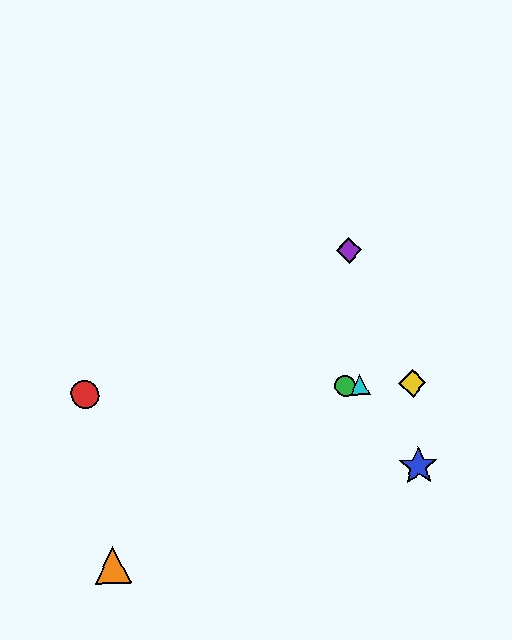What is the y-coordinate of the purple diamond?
The purple diamond is at y≈250.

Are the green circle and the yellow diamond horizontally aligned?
Yes, both are at y≈386.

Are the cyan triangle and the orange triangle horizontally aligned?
No, the cyan triangle is at y≈385 and the orange triangle is at y≈565.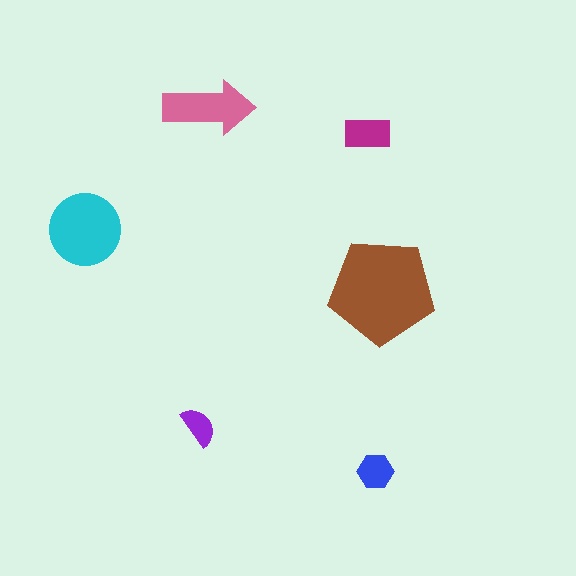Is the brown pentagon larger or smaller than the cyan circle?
Larger.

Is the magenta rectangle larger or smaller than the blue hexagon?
Larger.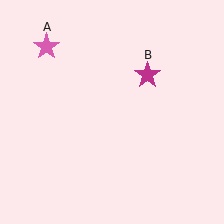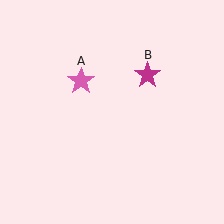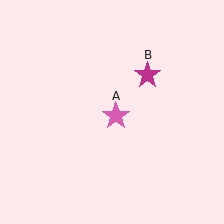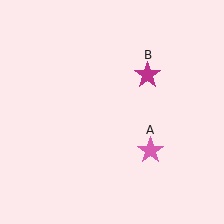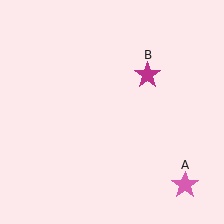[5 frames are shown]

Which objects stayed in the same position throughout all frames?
Magenta star (object B) remained stationary.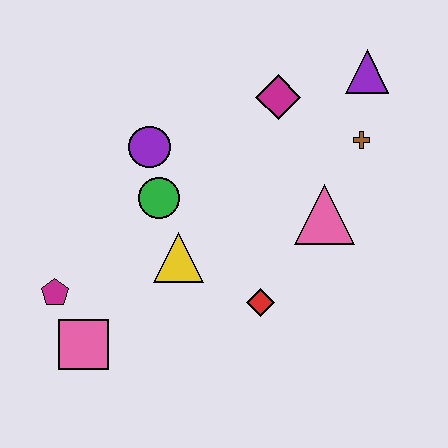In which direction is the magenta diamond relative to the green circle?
The magenta diamond is to the right of the green circle.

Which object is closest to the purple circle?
The green circle is closest to the purple circle.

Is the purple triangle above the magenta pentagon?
Yes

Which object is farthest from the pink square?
The purple triangle is farthest from the pink square.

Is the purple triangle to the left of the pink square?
No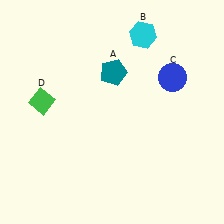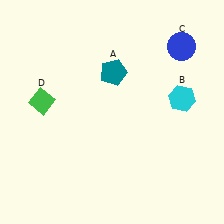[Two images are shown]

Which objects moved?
The objects that moved are: the cyan hexagon (B), the blue circle (C).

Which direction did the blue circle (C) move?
The blue circle (C) moved up.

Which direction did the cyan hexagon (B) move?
The cyan hexagon (B) moved down.